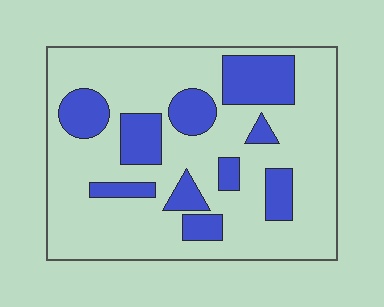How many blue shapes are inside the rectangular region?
10.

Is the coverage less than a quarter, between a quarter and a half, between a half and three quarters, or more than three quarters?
Between a quarter and a half.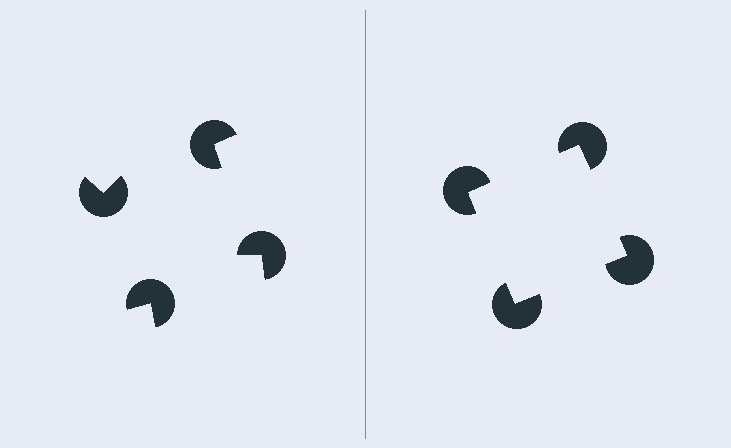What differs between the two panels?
The pac-man discs are positioned identically on both sides; only the wedge orientations differ. On the right they align to a square; on the left they are misaligned.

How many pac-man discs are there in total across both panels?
8 — 4 on each side.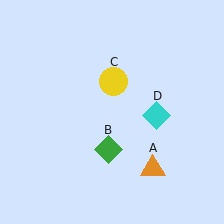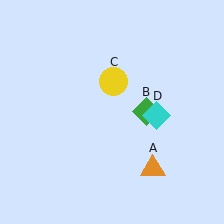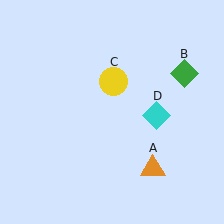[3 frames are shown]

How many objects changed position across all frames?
1 object changed position: green diamond (object B).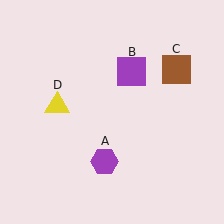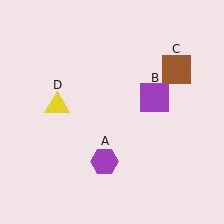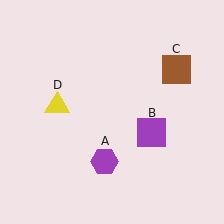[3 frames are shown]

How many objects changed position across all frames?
1 object changed position: purple square (object B).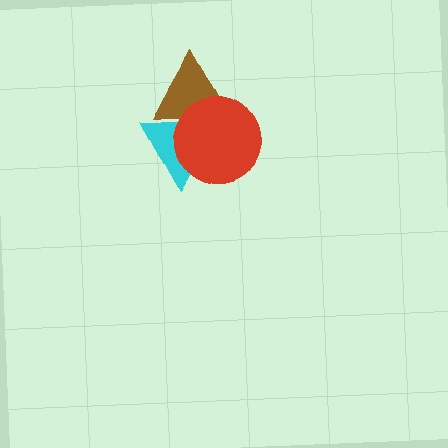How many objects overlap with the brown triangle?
2 objects overlap with the brown triangle.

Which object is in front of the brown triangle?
The red circle is in front of the brown triangle.